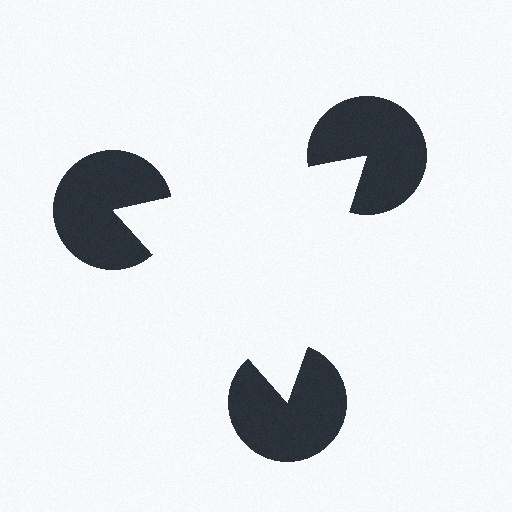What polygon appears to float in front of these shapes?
An illusory triangle — its edges are inferred from the aligned wedge cuts in the pac-man discs, not physically drawn.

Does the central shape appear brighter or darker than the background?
It typically appears slightly brighter than the background, even though no actual brightness change is drawn.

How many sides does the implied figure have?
3 sides.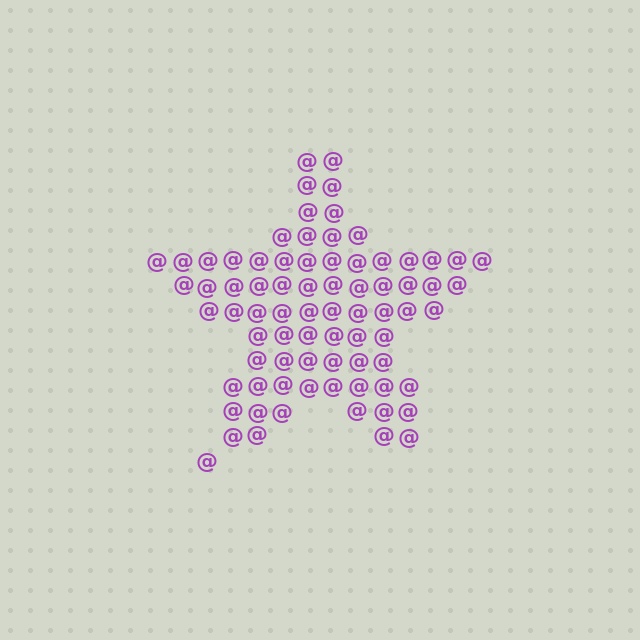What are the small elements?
The small elements are at signs.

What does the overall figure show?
The overall figure shows a star.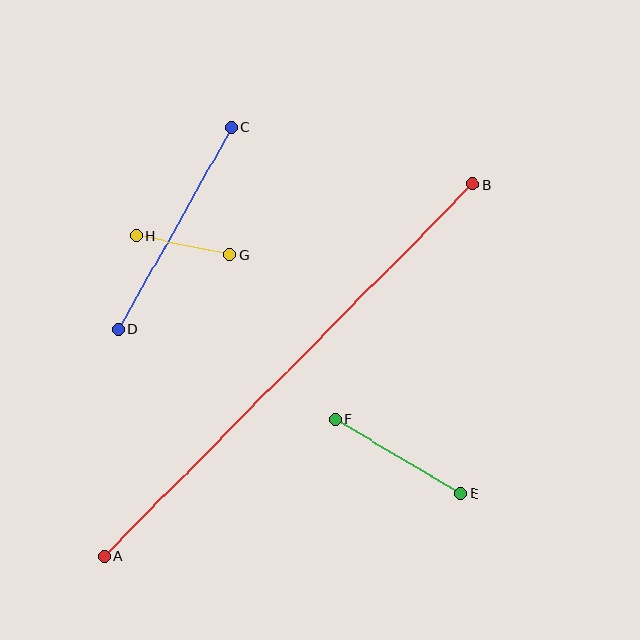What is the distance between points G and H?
The distance is approximately 95 pixels.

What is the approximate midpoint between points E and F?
The midpoint is at approximately (398, 457) pixels.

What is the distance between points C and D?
The distance is approximately 231 pixels.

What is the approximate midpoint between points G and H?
The midpoint is at approximately (183, 245) pixels.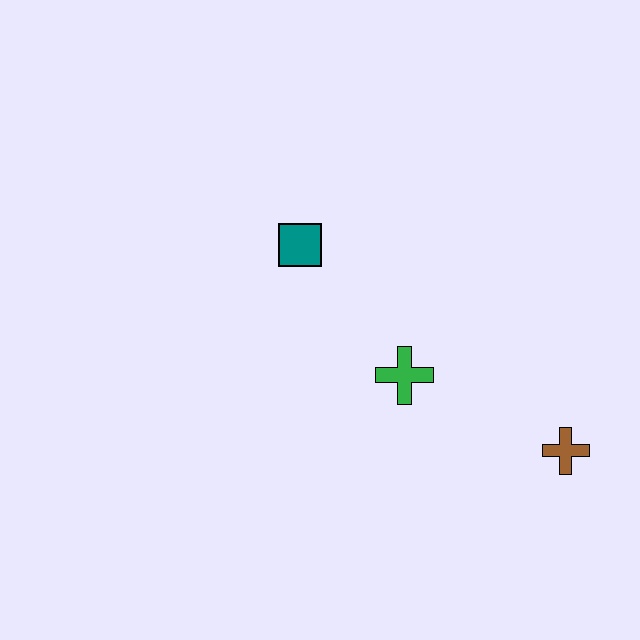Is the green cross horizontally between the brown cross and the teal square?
Yes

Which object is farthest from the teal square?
The brown cross is farthest from the teal square.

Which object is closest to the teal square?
The green cross is closest to the teal square.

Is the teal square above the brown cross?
Yes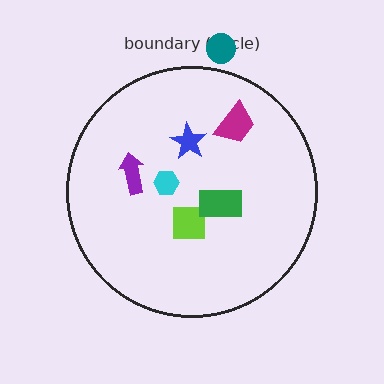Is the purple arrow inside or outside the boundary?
Inside.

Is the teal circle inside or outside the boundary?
Outside.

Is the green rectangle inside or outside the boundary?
Inside.